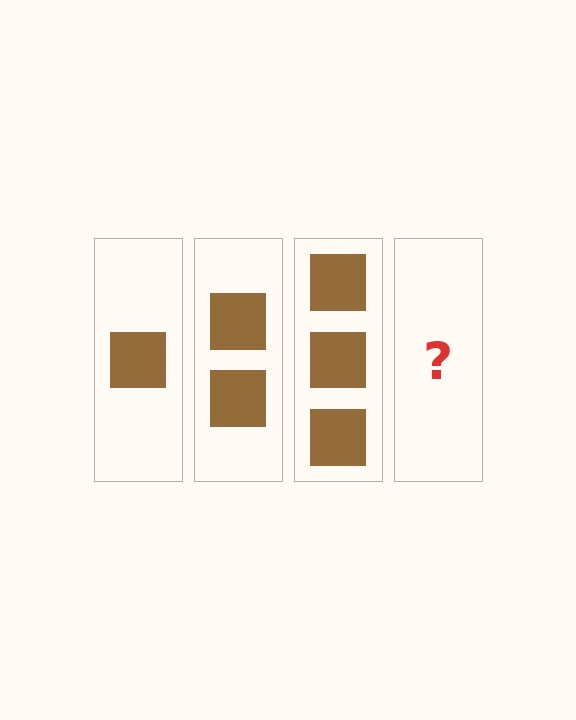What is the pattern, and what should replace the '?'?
The pattern is that each step adds one more square. The '?' should be 4 squares.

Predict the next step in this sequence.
The next step is 4 squares.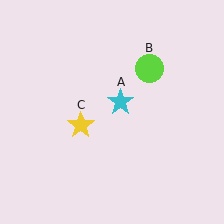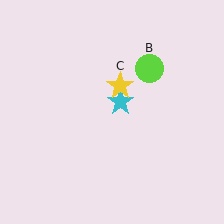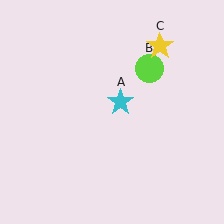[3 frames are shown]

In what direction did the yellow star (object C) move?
The yellow star (object C) moved up and to the right.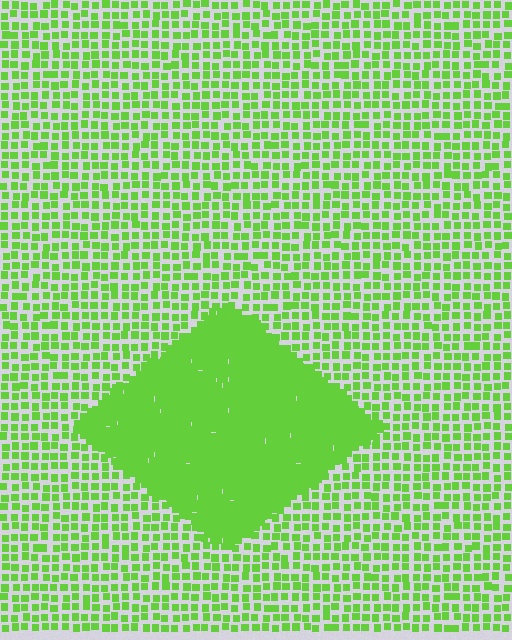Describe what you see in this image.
The image contains small lime elements arranged at two different densities. A diamond-shaped region is visible where the elements are more densely packed than the surrounding area.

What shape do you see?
I see a diamond.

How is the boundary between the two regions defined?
The boundary is defined by a change in element density (approximately 2.6x ratio). All elements are the same color, size, and shape.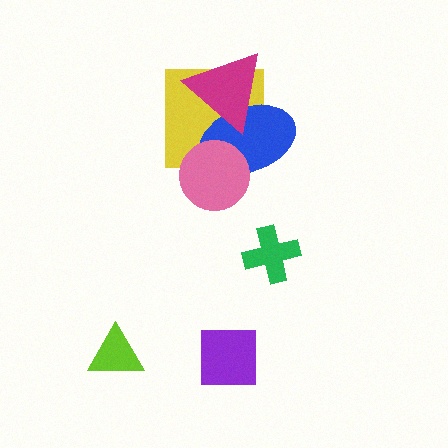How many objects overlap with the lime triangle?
0 objects overlap with the lime triangle.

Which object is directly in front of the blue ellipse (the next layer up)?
The magenta triangle is directly in front of the blue ellipse.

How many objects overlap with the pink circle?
2 objects overlap with the pink circle.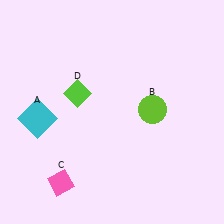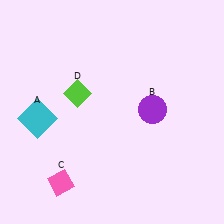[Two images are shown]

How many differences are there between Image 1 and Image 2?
There is 1 difference between the two images.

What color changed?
The circle (B) changed from lime in Image 1 to purple in Image 2.